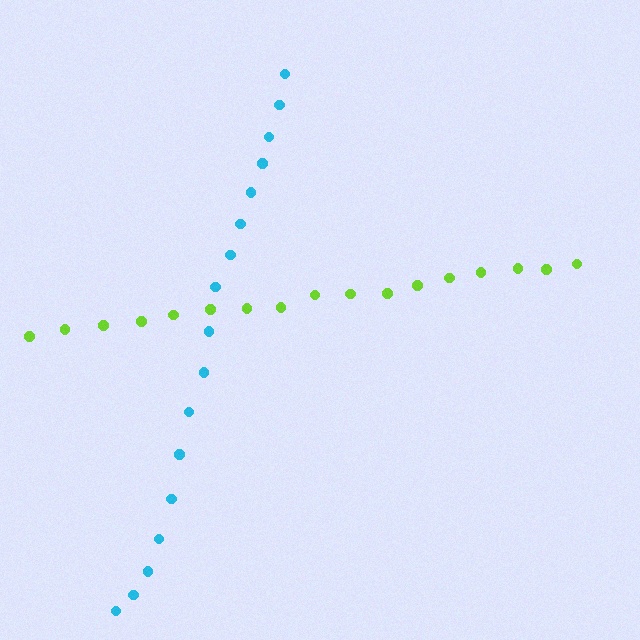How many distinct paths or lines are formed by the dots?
There are 2 distinct paths.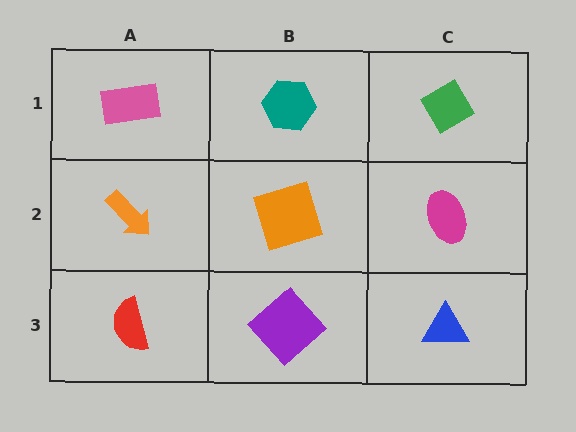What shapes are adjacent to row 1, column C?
A magenta ellipse (row 2, column C), a teal hexagon (row 1, column B).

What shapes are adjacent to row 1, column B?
An orange square (row 2, column B), a pink rectangle (row 1, column A), a green diamond (row 1, column C).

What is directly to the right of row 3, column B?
A blue triangle.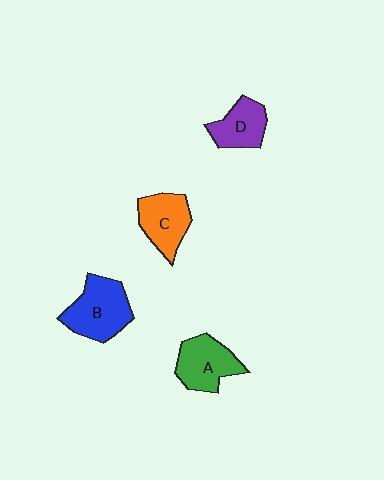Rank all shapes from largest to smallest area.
From largest to smallest: B (blue), A (green), C (orange), D (purple).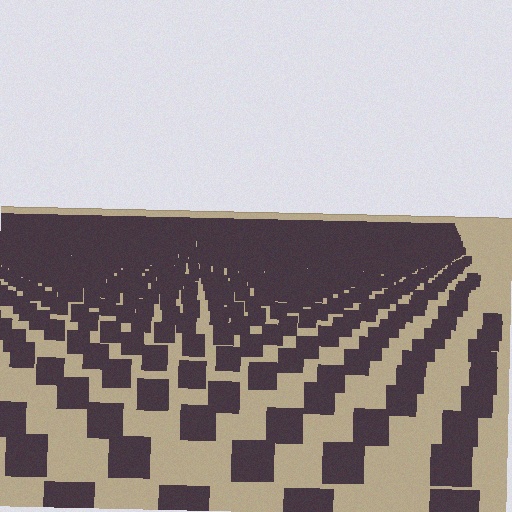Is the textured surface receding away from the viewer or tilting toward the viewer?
The surface is receding away from the viewer. Texture elements get smaller and denser toward the top.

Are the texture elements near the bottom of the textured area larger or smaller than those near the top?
Larger. Near the bottom, elements are closer to the viewer and appear at a bigger on-screen size.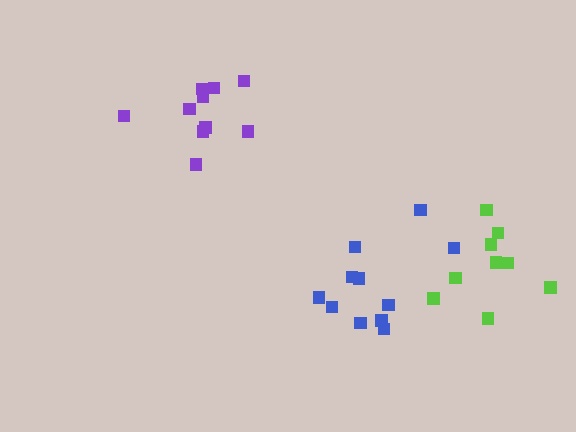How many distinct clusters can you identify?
There are 3 distinct clusters.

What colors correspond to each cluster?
The clusters are colored: blue, purple, lime.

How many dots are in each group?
Group 1: 11 dots, Group 2: 10 dots, Group 3: 9 dots (30 total).